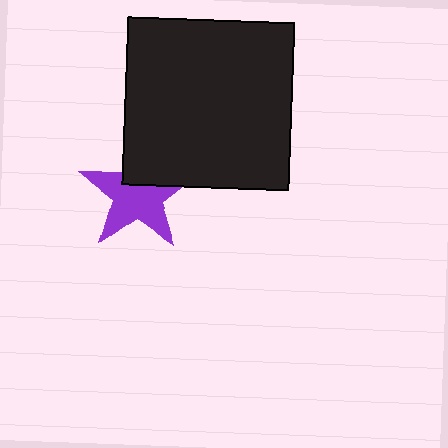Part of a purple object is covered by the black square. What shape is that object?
It is a star.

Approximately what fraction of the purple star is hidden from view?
Roughly 34% of the purple star is hidden behind the black square.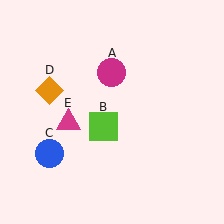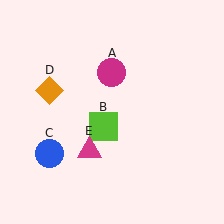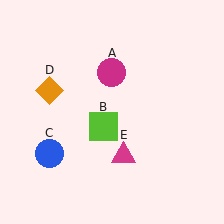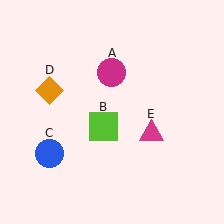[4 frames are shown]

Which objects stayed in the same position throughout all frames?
Magenta circle (object A) and lime square (object B) and blue circle (object C) and orange diamond (object D) remained stationary.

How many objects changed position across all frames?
1 object changed position: magenta triangle (object E).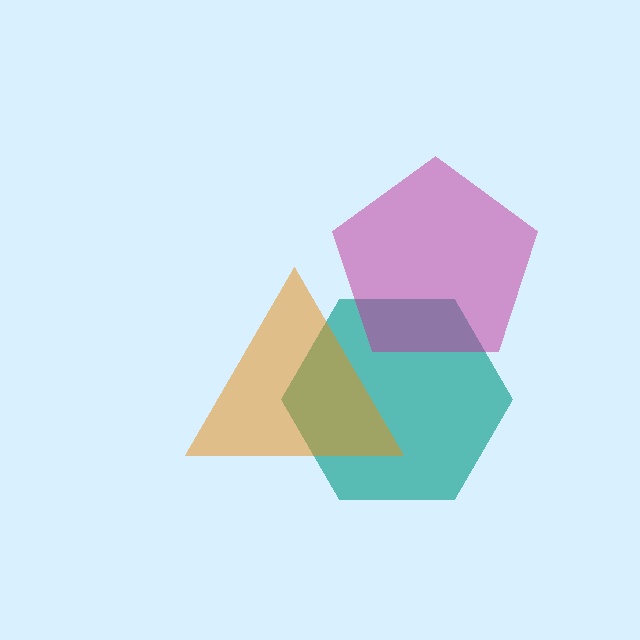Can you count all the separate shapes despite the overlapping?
Yes, there are 3 separate shapes.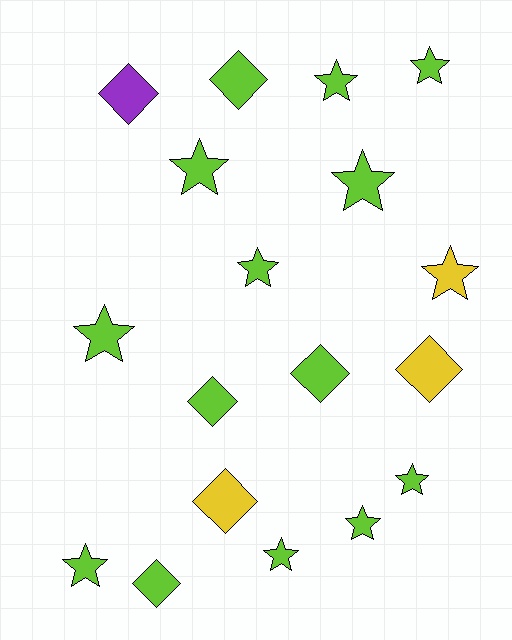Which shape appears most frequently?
Star, with 11 objects.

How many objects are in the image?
There are 18 objects.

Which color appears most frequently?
Lime, with 14 objects.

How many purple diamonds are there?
There is 1 purple diamond.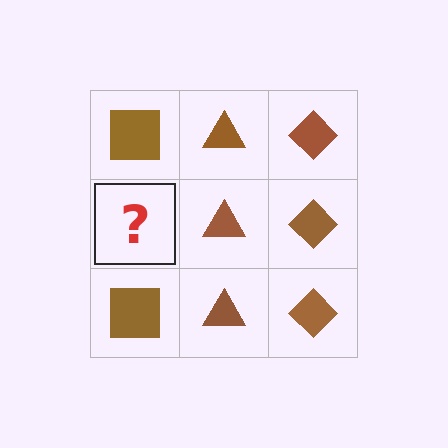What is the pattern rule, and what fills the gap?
The rule is that each column has a consistent shape. The gap should be filled with a brown square.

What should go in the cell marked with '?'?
The missing cell should contain a brown square.